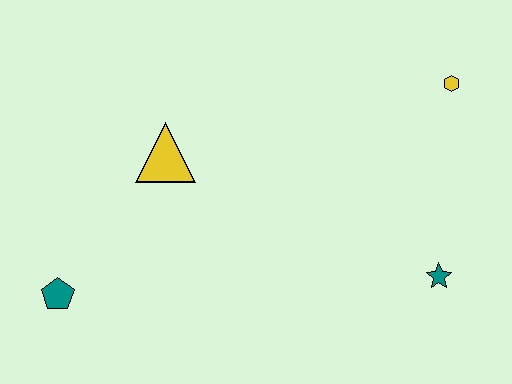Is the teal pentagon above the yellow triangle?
No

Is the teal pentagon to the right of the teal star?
No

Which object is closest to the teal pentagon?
The yellow triangle is closest to the teal pentagon.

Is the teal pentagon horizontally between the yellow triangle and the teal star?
No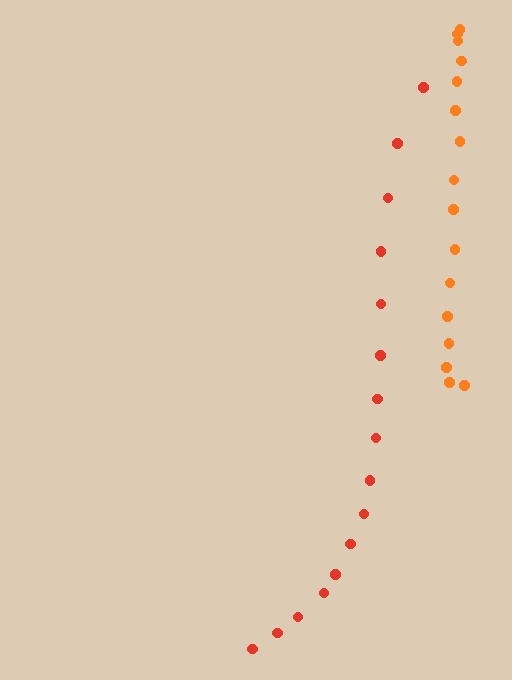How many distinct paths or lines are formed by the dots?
There are 2 distinct paths.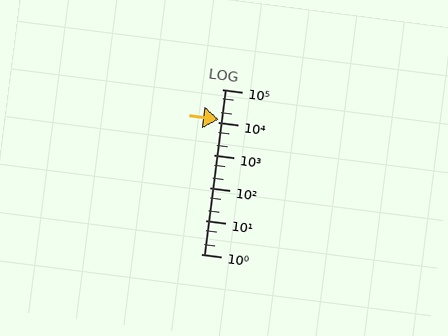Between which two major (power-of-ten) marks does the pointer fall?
The pointer is between 10000 and 100000.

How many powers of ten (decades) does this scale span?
The scale spans 5 decades, from 1 to 100000.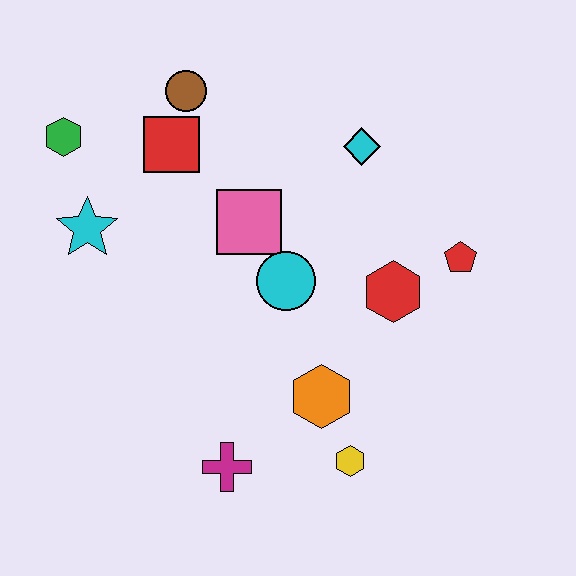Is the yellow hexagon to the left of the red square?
No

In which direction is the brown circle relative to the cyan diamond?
The brown circle is to the left of the cyan diamond.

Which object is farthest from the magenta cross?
The brown circle is farthest from the magenta cross.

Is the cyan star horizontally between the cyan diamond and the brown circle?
No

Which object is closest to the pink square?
The cyan circle is closest to the pink square.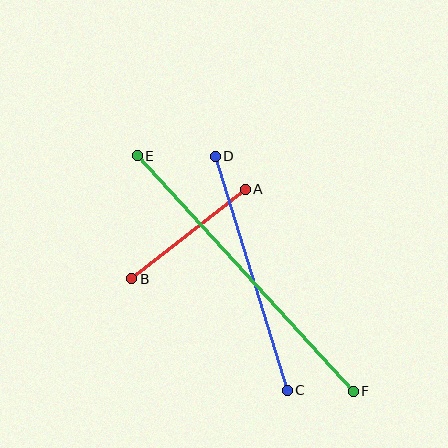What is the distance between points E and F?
The distance is approximately 320 pixels.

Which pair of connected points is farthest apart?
Points E and F are farthest apart.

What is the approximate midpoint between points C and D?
The midpoint is at approximately (251, 273) pixels.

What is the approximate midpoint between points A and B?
The midpoint is at approximately (188, 234) pixels.